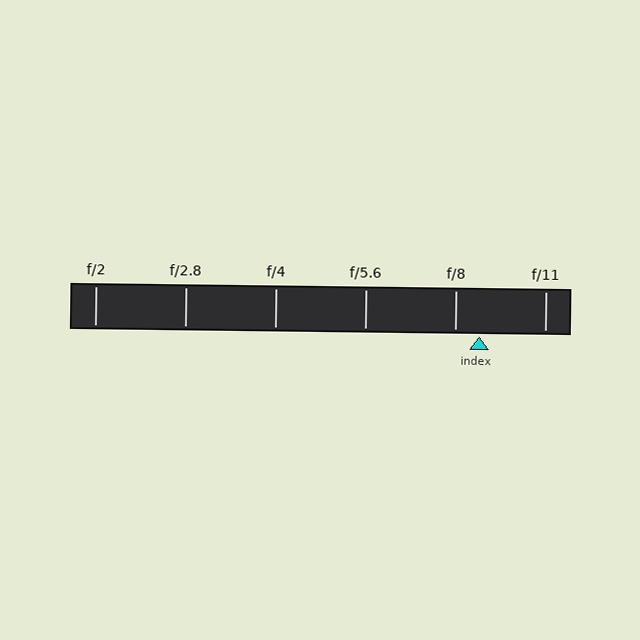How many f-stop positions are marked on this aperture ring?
There are 6 f-stop positions marked.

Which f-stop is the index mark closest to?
The index mark is closest to f/8.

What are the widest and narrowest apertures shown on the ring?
The widest aperture shown is f/2 and the narrowest is f/11.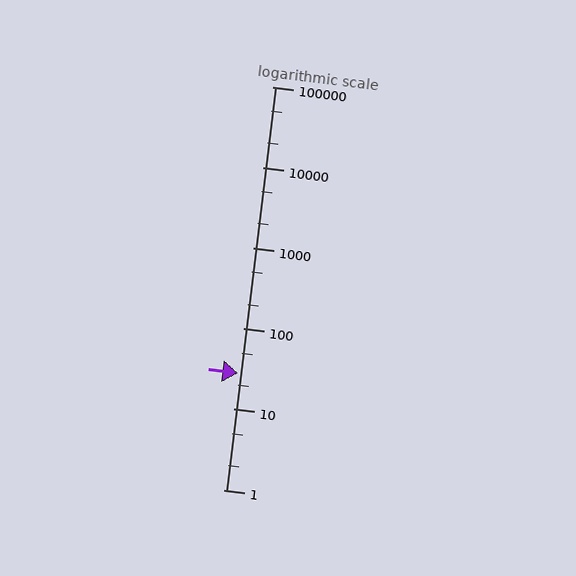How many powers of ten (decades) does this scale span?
The scale spans 5 decades, from 1 to 100000.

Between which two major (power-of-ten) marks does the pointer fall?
The pointer is between 10 and 100.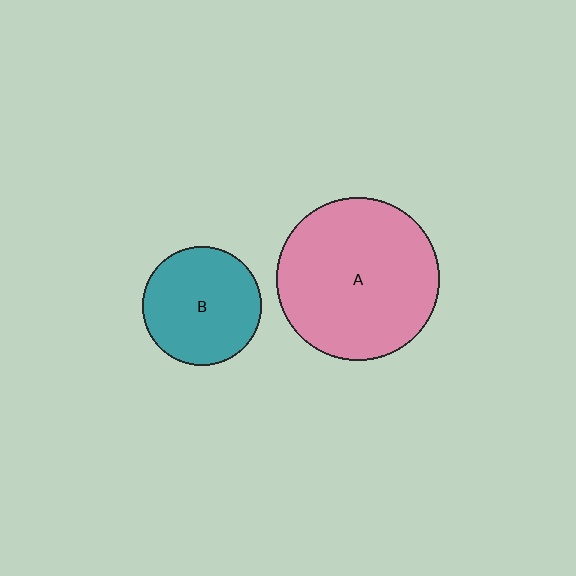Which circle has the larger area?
Circle A (pink).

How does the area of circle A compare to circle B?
Approximately 1.9 times.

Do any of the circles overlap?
No, none of the circles overlap.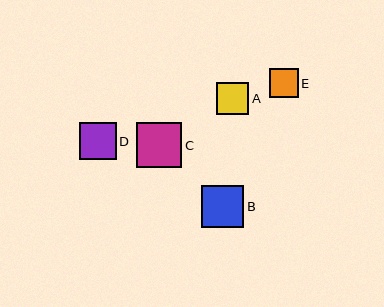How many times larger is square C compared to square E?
Square C is approximately 1.6 times the size of square E.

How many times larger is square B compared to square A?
Square B is approximately 1.3 times the size of square A.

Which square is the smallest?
Square E is the smallest with a size of approximately 29 pixels.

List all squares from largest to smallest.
From largest to smallest: C, B, D, A, E.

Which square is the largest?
Square C is the largest with a size of approximately 45 pixels.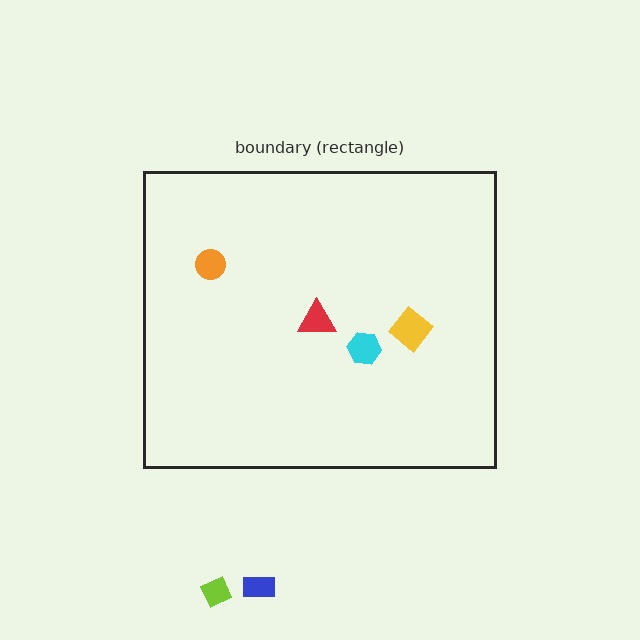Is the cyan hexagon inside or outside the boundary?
Inside.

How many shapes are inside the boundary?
4 inside, 2 outside.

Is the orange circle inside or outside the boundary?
Inside.